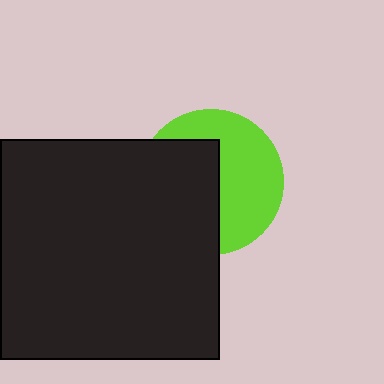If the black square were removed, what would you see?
You would see the complete lime circle.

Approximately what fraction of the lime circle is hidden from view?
Roughly 48% of the lime circle is hidden behind the black square.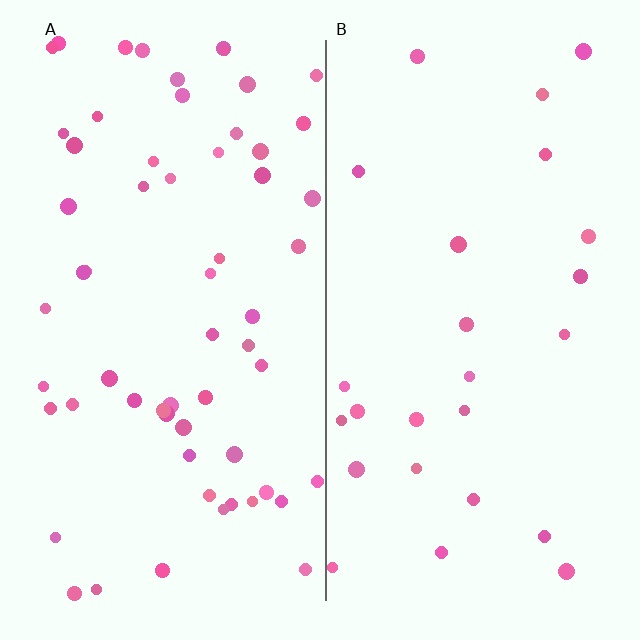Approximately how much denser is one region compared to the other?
Approximately 2.4× — region A over region B.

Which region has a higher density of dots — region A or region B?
A (the left).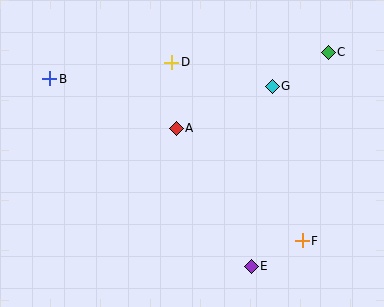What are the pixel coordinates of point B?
Point B is at (50, 79).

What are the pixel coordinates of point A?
Point A is at (176, 129).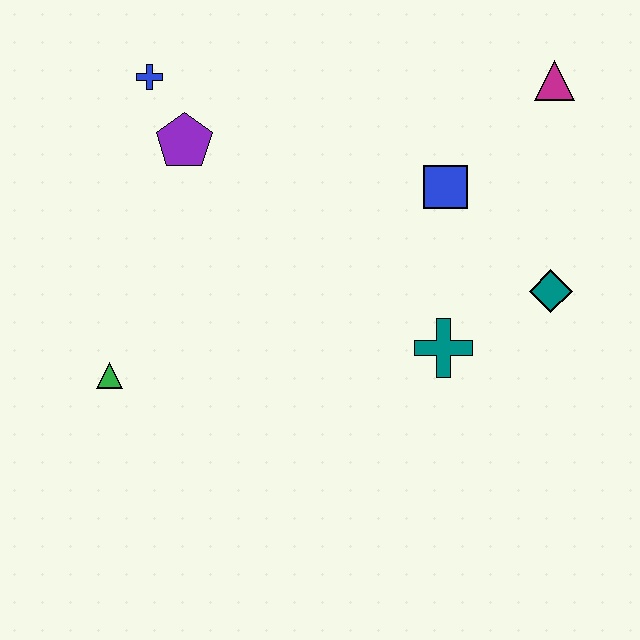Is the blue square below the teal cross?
No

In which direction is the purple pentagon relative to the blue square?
The purple pentagon is to the left of the blue square.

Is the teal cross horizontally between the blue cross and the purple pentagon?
No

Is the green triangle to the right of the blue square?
No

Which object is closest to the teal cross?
The teal diamond is closest to the teal cross.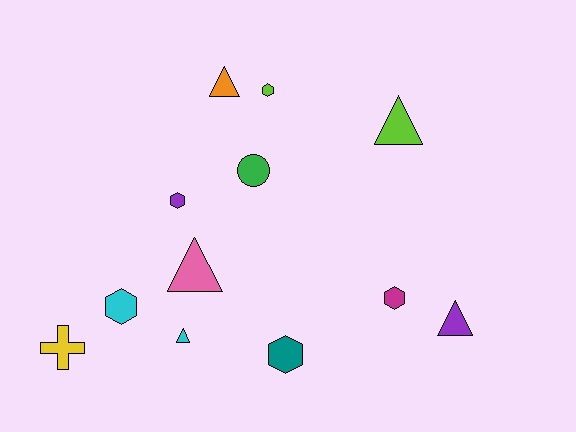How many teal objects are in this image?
There is 1 teal object.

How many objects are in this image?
There are 12 objects.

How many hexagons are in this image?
There are 5 hexagons.